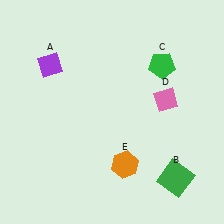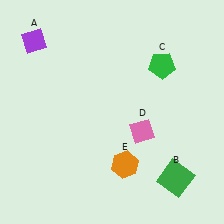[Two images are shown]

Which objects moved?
The objects that moved are: the purple diamond (A), the pink diamond (D).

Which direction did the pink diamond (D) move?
The pink diamond (D) moved down.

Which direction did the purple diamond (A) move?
The purple diamond (A) moved up.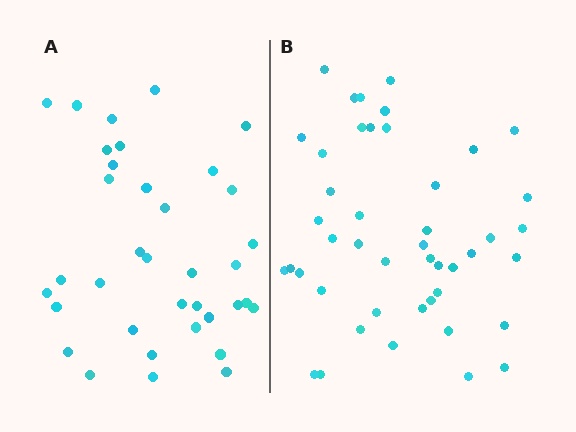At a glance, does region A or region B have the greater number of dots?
Region B (the right region) has more dots.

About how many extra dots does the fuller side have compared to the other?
Region B has roughly 8 or so more dots than region A.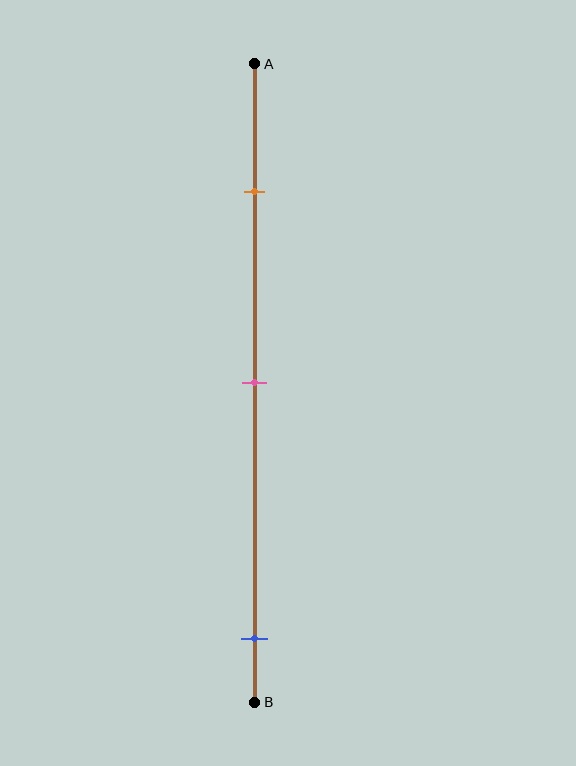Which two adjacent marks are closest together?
The orange and pink marks are the closest adjacent pair.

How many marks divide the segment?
There are 3 marks dividing the segment.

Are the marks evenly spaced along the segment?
No, the marks are not evenly spaced.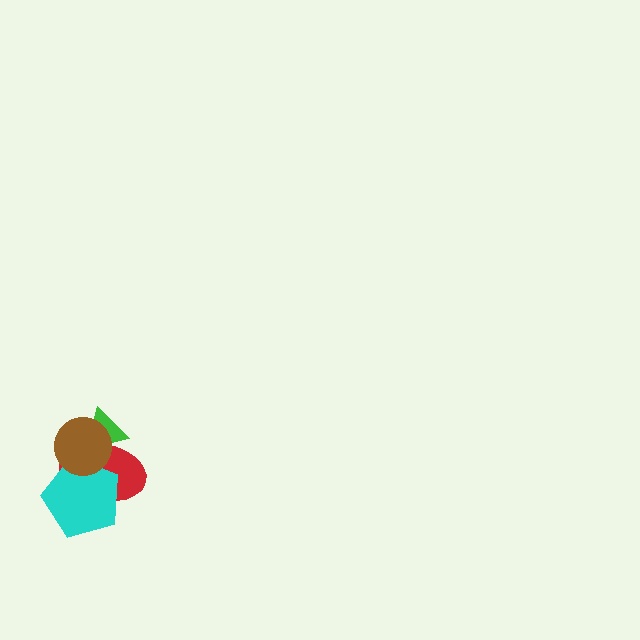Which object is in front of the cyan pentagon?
The brown circle is in front of the cyan pentagon.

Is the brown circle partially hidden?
No, no other shape covers it.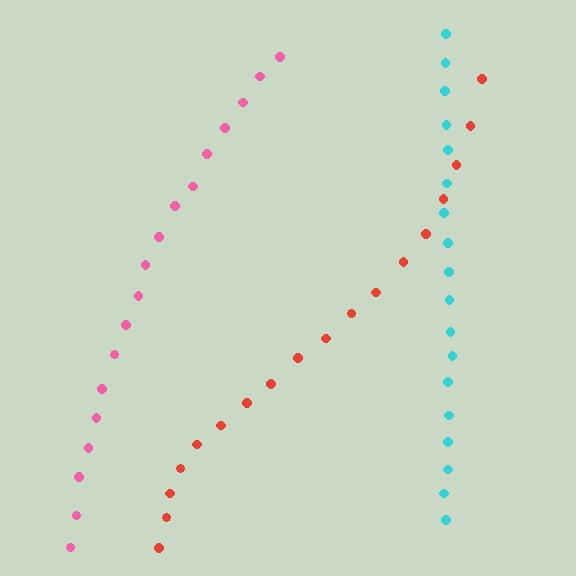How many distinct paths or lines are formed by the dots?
There are 3 distinct paths.